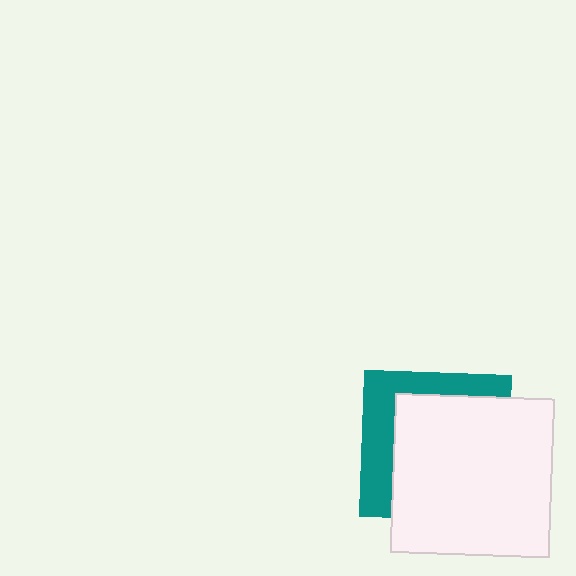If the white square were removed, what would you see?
You would see the complete teal square.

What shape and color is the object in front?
The object in front is a white square.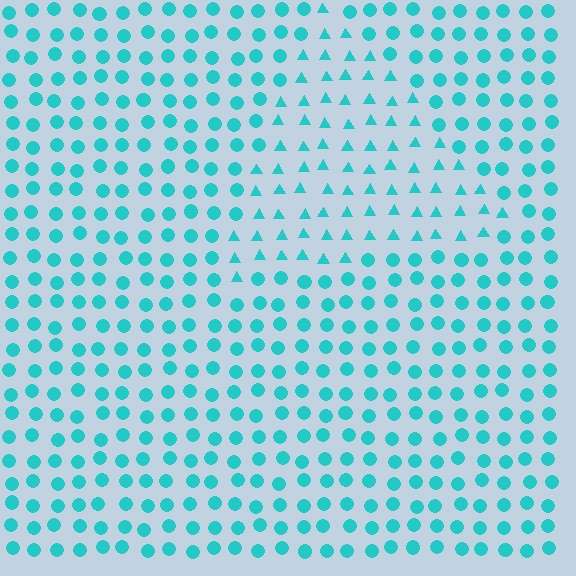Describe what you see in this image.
The image is filled with small cyan elements arranged in a uniform grid. A triangle-shaped region contains triangles, while the surrounding area contains circles. The boundary is defined purely by the change in element shape.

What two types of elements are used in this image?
The image uses triangles inside the triangle region and circles outside it.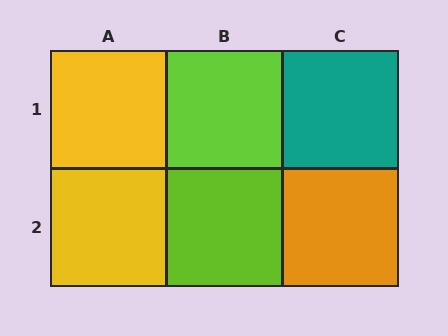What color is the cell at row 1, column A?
Yellow.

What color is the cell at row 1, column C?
Teal.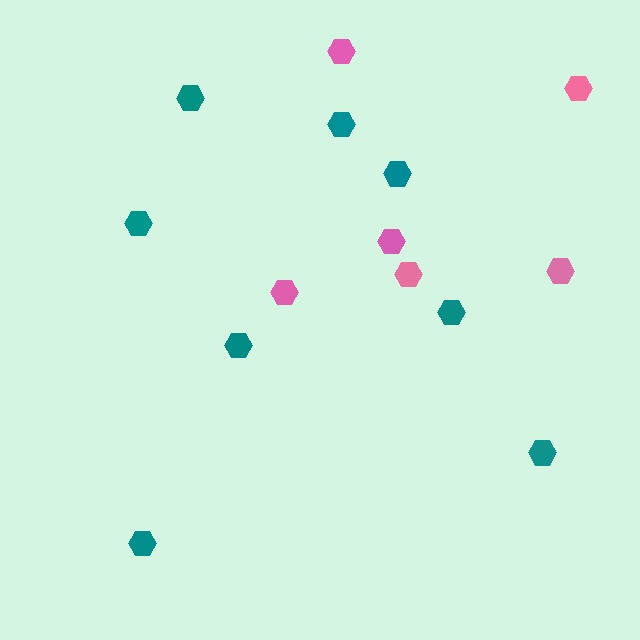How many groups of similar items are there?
There are 2 groups: one group of pink hexagons (6) and one group of teal hexagons (8).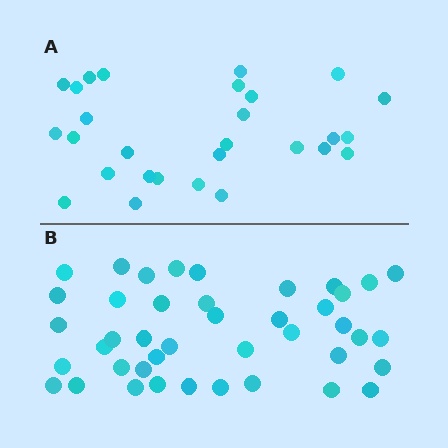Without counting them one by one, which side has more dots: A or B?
Region B (the bottom region) has more dots.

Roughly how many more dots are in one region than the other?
Region B has approximately 15 more dots than region A.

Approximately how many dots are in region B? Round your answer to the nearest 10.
About 40 dots. (The exact count is 42, which rounds to 40.)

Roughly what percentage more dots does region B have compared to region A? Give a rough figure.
About 50% more.